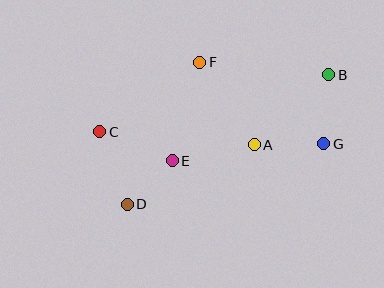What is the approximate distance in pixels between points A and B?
The distance between A and B is approximately 103 pixels.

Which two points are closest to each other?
Points D and E are closest to each other.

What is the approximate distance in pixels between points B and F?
The distance between B and F is approximately 130 pixels.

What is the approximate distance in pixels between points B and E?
The distance between B and E is approximately 179 pixels.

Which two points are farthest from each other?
Points B and D are farthest from each other.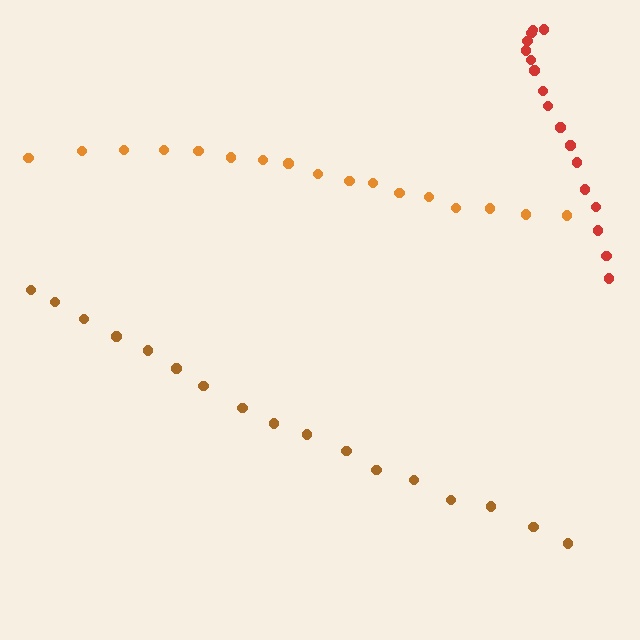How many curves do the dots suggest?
There are 3 distinct paths.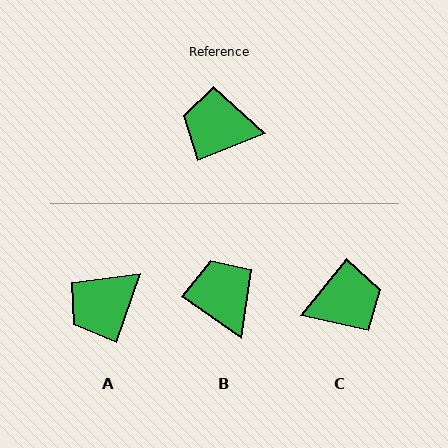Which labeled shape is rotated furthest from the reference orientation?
C, about 150 degrees away.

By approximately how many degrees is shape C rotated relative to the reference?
Approximately 150 degrees clockwise.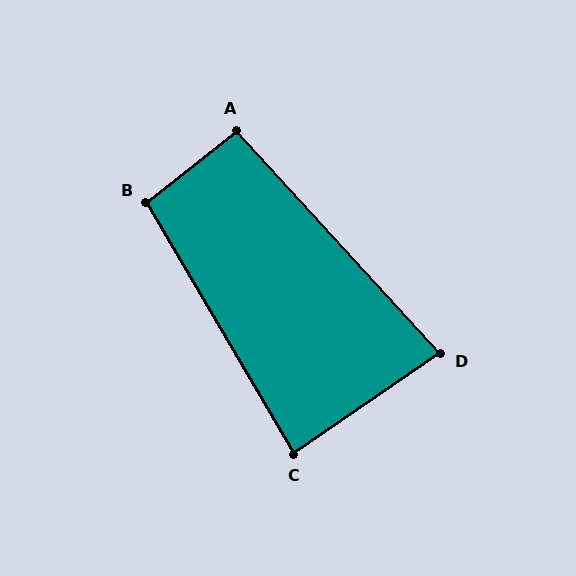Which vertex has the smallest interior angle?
D, at approximately 82 degrees.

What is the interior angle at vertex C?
Approximately 86 degrees (approximately right).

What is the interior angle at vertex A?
Approximately 94 degrees (approximately right).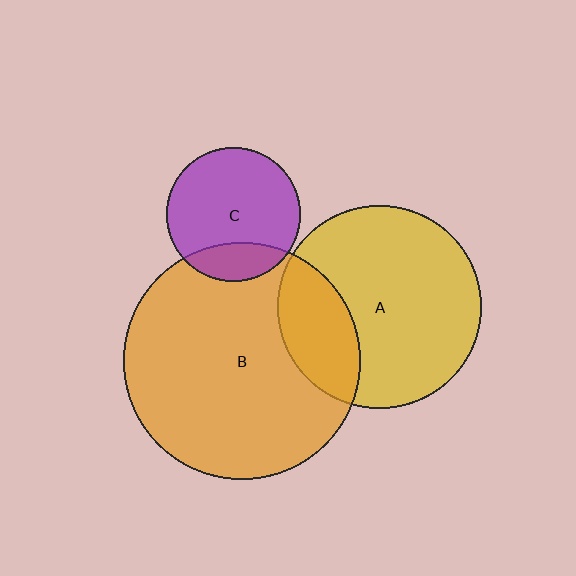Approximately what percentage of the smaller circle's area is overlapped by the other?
Approximately 20%.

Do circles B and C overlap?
Yes.